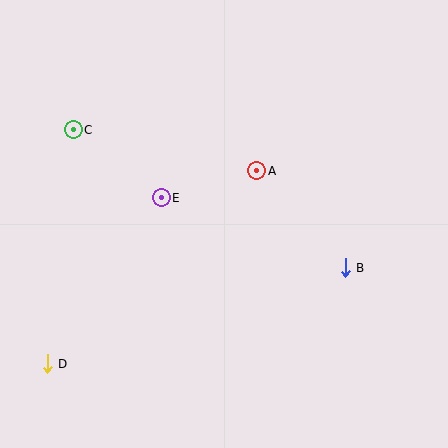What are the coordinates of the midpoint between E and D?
The midpoint between E and D is at (104, 281).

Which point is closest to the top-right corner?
Point A is closest to the top-right corner.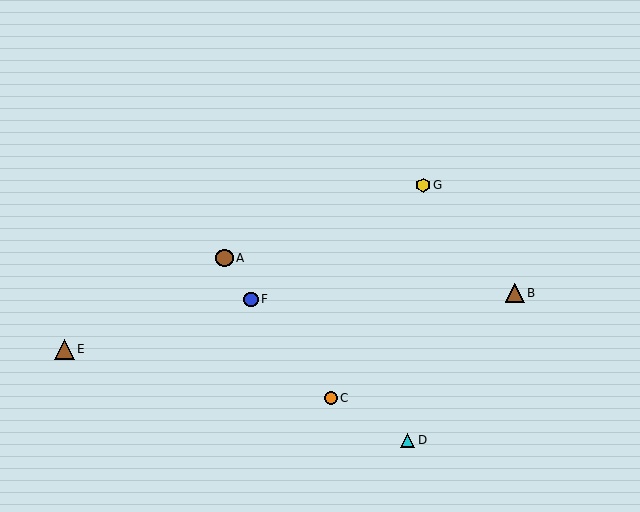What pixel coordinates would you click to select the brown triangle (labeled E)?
Click at (64, 349) to select the brown triangle E.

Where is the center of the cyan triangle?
The center of the cyan triangle is at (407, 440).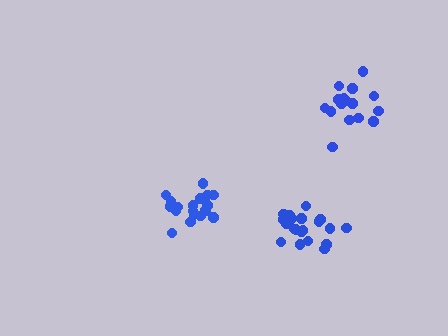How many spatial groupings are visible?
There are 3 spatial groupings.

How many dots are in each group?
Group 1: 18 dots, Group 2: 20 dots, Group 3: 16 dots (54 total).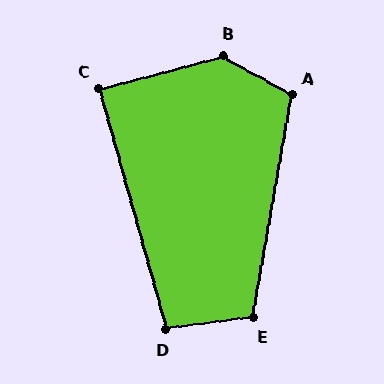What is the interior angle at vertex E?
Approximately 107 degrees (obtuse).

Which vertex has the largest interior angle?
B, at approximately 136 degrees.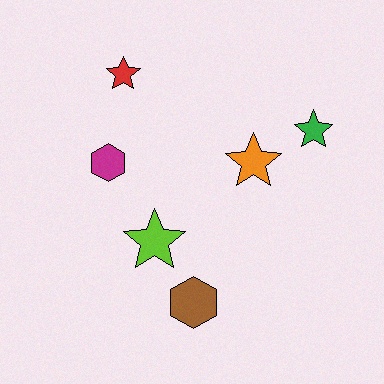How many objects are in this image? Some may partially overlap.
There are 6 objects.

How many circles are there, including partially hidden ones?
There are no circles.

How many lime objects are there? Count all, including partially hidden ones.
There is 1 lime object.